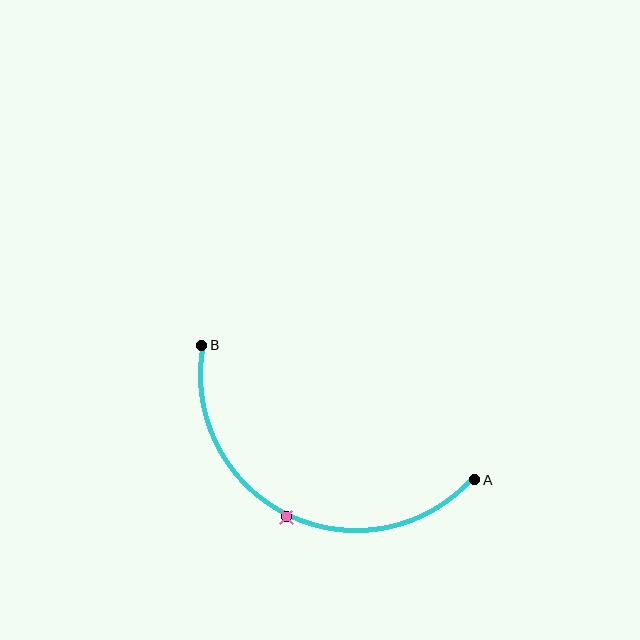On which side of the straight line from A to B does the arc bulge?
The arc bulges below the straight line connecting A and B.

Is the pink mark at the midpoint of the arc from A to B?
Yes. The pink mark lies on the arc at equal arc-length from both A and B — it is the arc midpoint.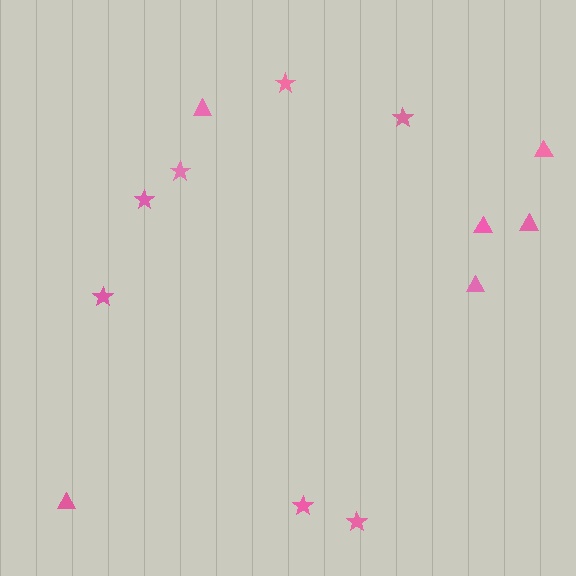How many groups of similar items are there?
There are 2 groups: one group of triangles (6) and one group of stars (7).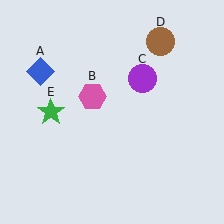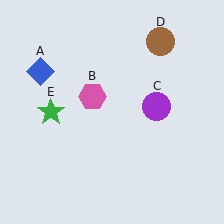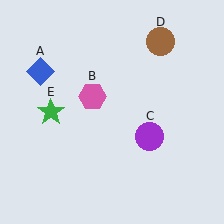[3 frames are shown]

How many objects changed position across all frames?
1 object changed position: purple circle (object C).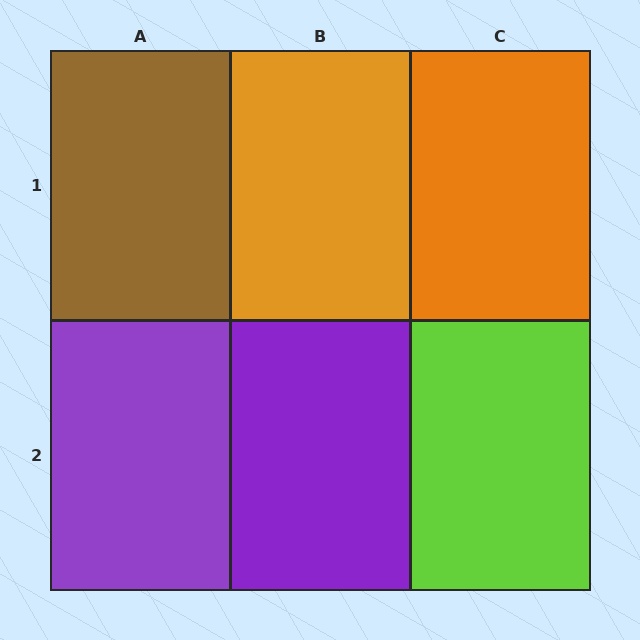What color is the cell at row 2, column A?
Purple.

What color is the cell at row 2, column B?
Purple.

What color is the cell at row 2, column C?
Lime.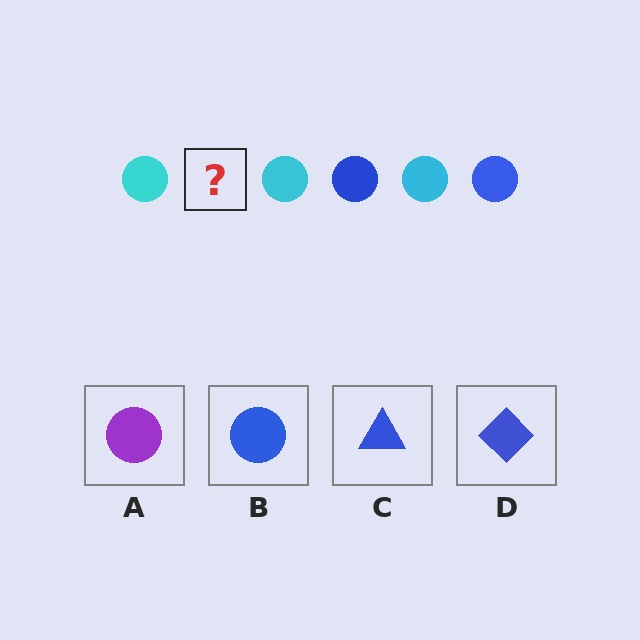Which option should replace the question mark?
Option B.